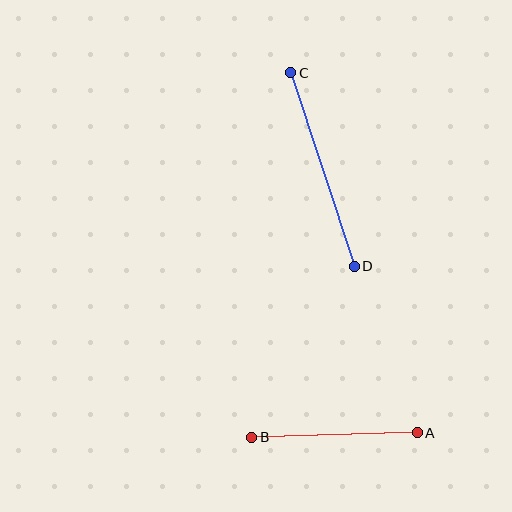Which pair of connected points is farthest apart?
Points C and D are farthest apart.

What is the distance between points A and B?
The distance is approximately 165 pixels.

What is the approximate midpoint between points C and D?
The midpoint is at approximately (323, 169) pixels.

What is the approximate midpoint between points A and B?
The midpoint is at approximately (334, 435) pixels.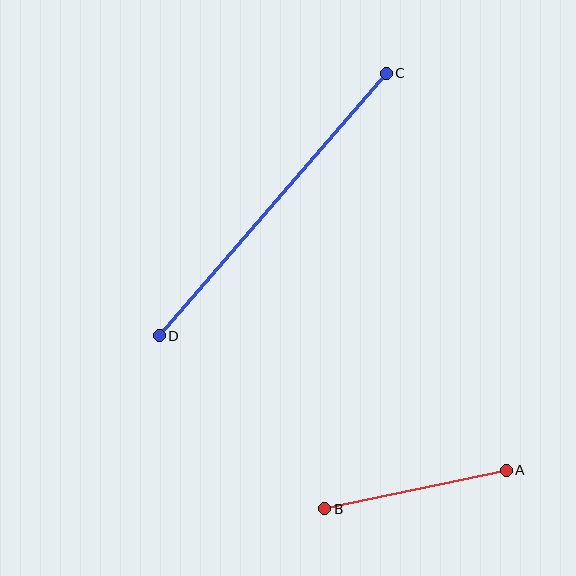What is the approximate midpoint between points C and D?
The midpoint is at approximately (273, 205) pixels.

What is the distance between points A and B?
The distance is approximately 186 pixels.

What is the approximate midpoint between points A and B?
The midpoint is at approximately (416, 489) pixels.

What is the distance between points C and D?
The distance is approximately 347 pixels.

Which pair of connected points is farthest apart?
Points C and D are farthest apart.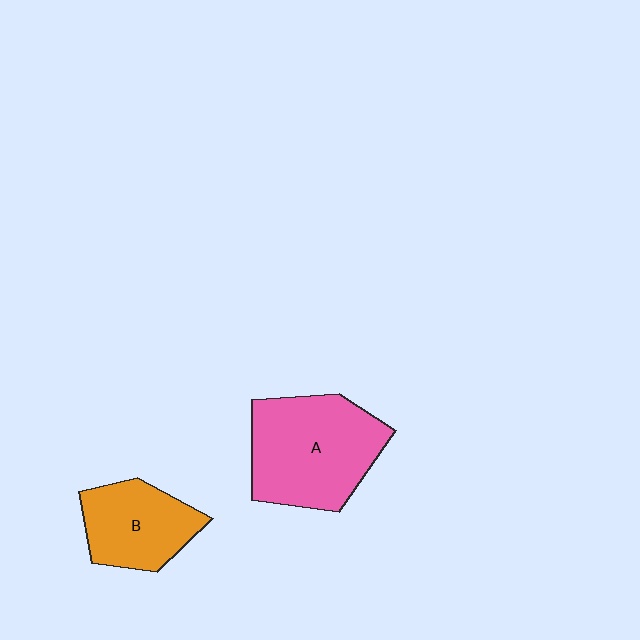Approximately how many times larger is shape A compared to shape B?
Approximately 1.5 times.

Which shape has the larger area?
Shape A (pink).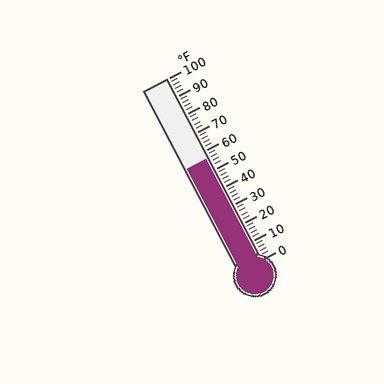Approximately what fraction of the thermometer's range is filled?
The thermometer is filled to approximately 55% of its range.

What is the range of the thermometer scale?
The thermometer scale ranges from 0°F to 100°F.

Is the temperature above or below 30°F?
The temperature is above 30°F.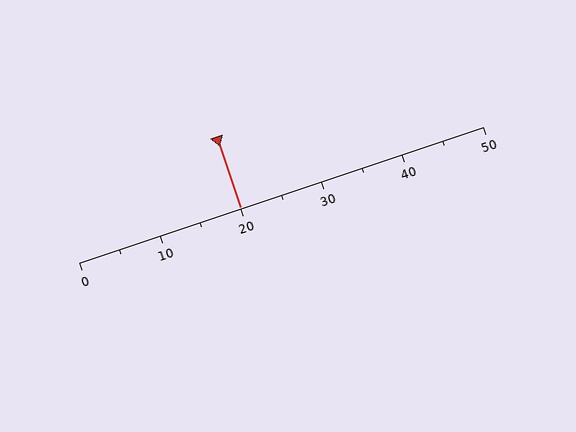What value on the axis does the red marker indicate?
The marker indicates approximately 20.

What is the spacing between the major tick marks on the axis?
The major ticks are spaced 10 apart.